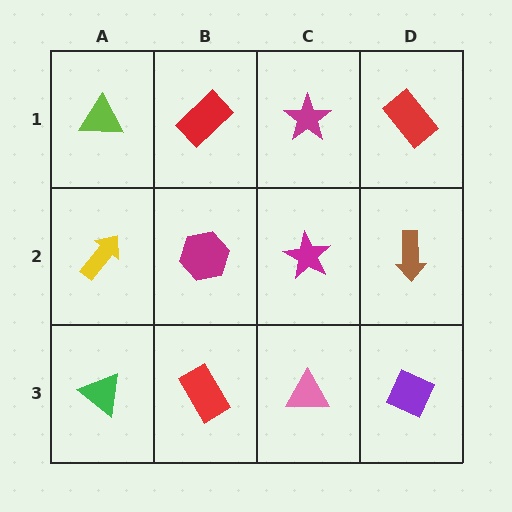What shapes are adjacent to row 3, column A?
A yellow arrow (row 2, column A), a red rectangle (row 3, column B).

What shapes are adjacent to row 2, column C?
A magenta star (row 1, column C), a pink triangle (row 3, column C), a magenta hexagon (row 2, column B), a brown arrow (row 2, column D).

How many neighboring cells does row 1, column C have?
3.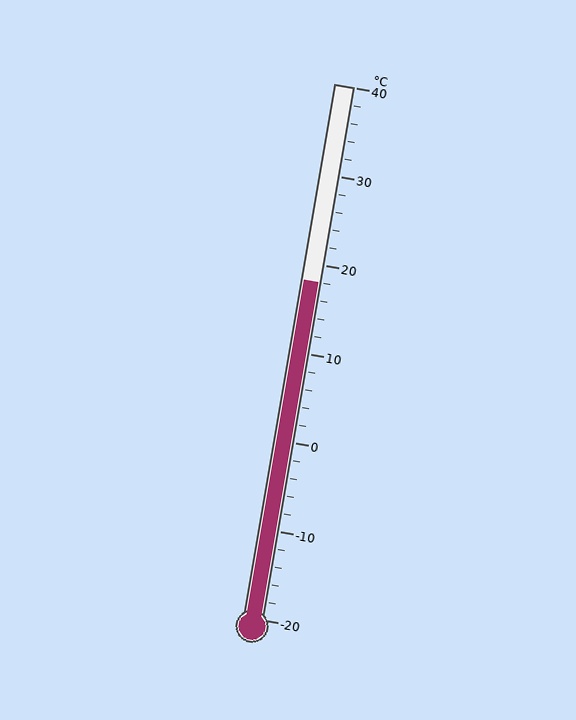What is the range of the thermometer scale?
The thermometer scale ranges from -20°C to 40°C.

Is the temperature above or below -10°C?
The temperature is above -10°C.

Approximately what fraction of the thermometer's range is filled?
The thermometer is filled to approximately 65% of its range.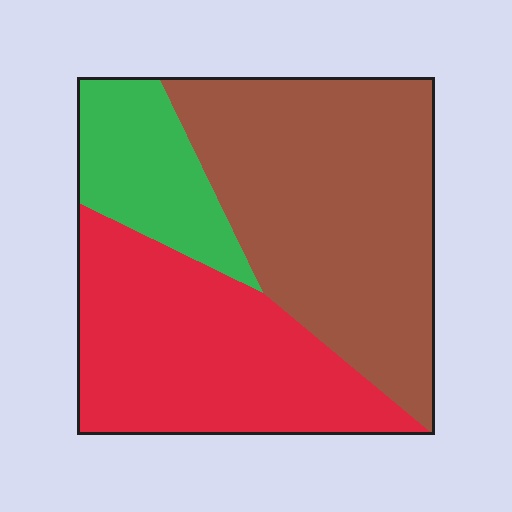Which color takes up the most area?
Brown, at roughly 45%.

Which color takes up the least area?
Green, at roughly 15%.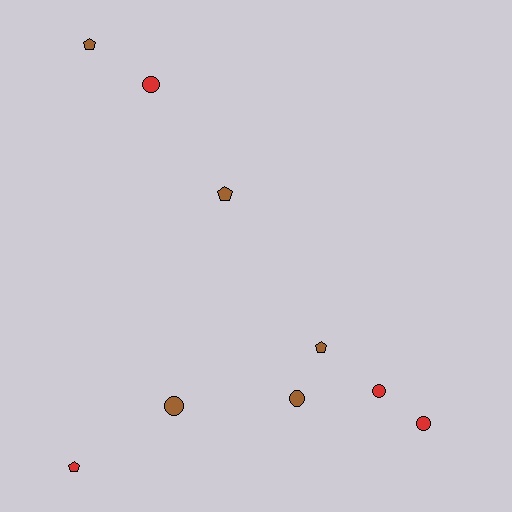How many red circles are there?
There are 3 red circles.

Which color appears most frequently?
Brown, with 5 objects.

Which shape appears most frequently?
Circle, with 5 objects.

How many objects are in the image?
There are 9 objects.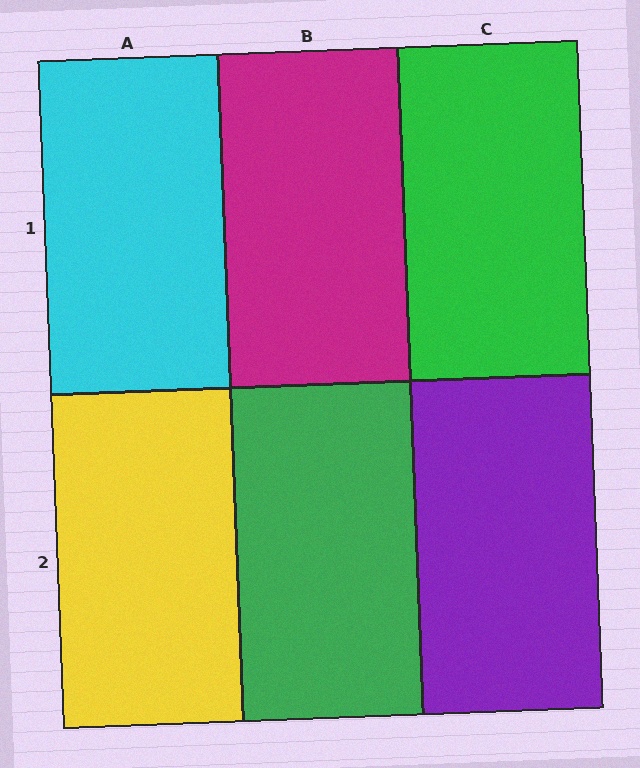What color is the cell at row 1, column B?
Magenta.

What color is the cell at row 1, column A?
Cyan.